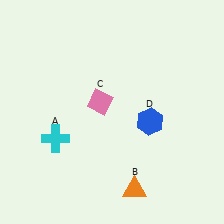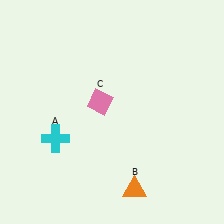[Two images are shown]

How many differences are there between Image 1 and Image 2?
There is 1 difference between the two images.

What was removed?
The blue hexagon (D) was removed in Image 2.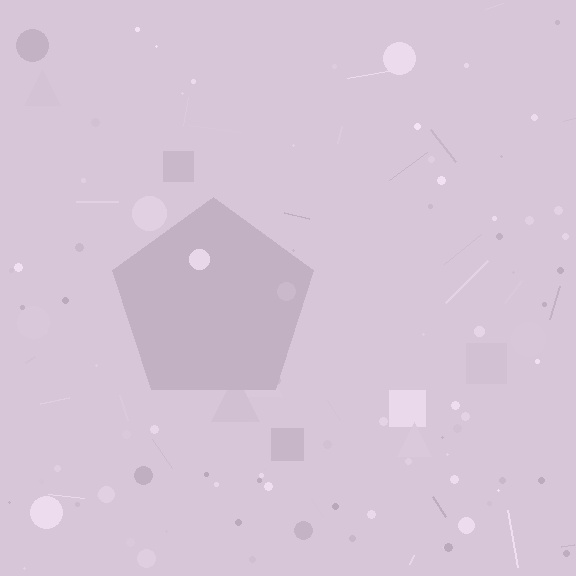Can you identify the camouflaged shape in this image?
The camouflaged shape is a pentagon.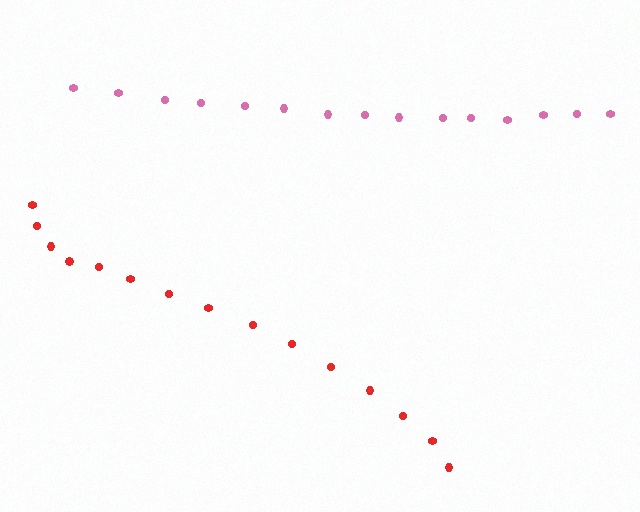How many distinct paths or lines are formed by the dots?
There are 2 distinct paths.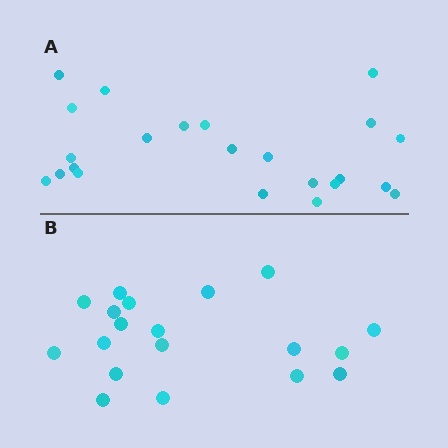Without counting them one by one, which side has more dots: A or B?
Region A (the top region) has more dots.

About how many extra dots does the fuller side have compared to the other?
Region A has about 4 more dots than region B.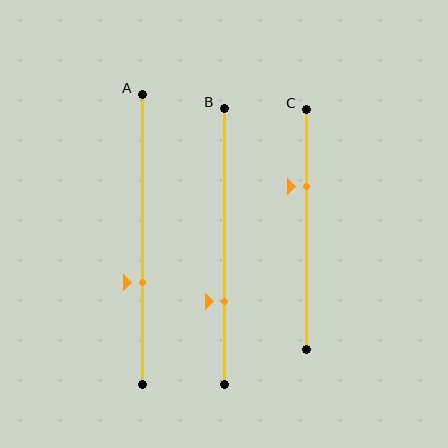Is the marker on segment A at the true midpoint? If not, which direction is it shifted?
No, the marker on segment A is shifted downward by about 15% of the segment length.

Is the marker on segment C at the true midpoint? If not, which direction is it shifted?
No, the marker on segment C is shifted upward by about 18% of the segment length.